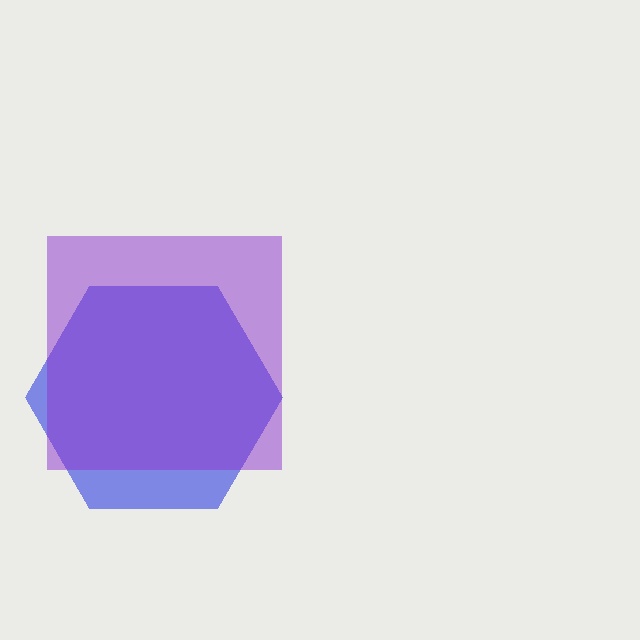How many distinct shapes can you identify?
There are 2 distinct shapes: a blue hexagon, a purple square.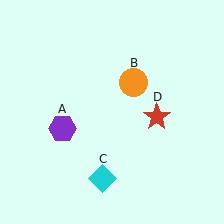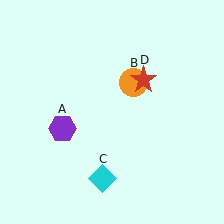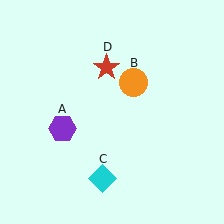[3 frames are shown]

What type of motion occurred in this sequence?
The red star (object D) rotated counterclockwise around the center of the scene.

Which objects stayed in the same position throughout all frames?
Purple hexagon (object A) and orange circle (object B) and cyan diamond (object C) remained stationary.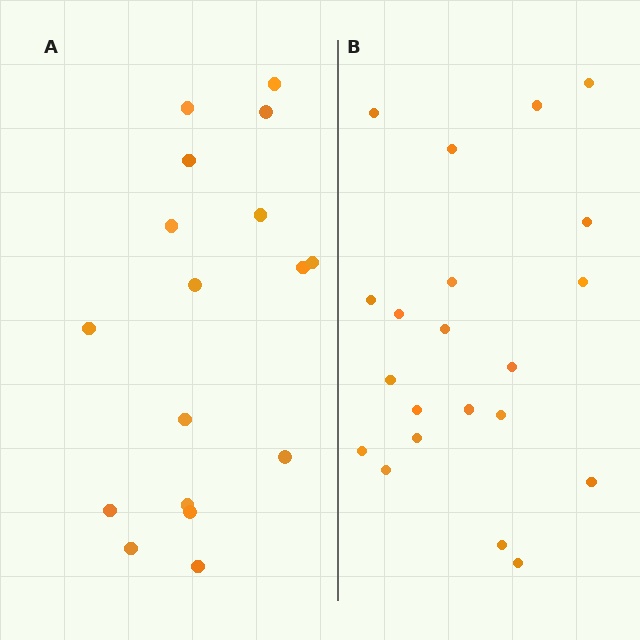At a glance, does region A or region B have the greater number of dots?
Region B (the right region) has more dots.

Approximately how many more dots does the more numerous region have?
Region B has about 4 more dots than region A.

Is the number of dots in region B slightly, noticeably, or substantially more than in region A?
Region B has only slightly more — the two regions are fairly close. The ratio is roughly 1.2 to 1.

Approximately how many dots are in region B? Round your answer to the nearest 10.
About 20 dots. (The exact count is 21, which rounds to 20.)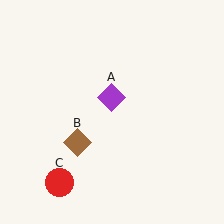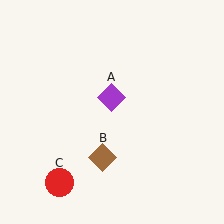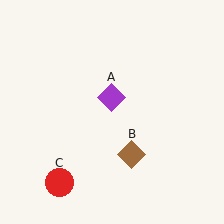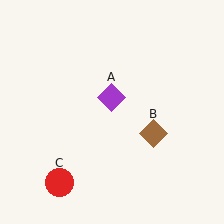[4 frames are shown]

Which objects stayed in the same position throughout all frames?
Purple diamond (object A) and red circle (object C) remained stationary.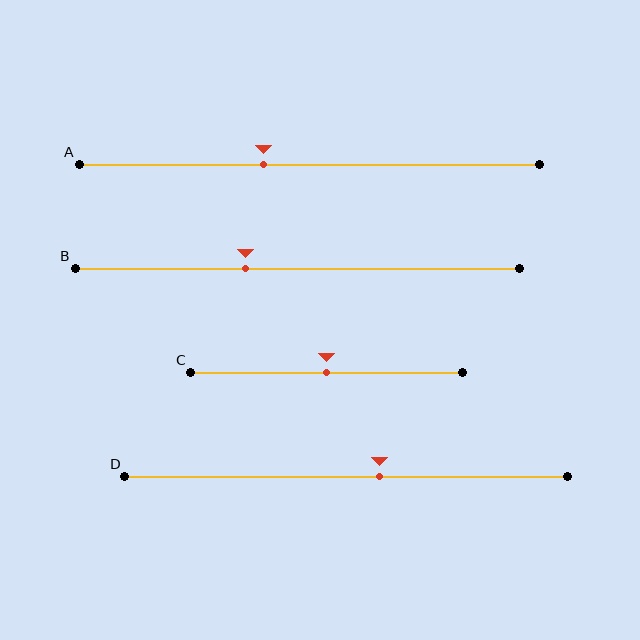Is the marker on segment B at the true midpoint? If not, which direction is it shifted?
No, the marker on segment B is shifted to the left by about 12% of the segment length.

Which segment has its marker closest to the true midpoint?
Segment C has its marker closest to the true midpoint.